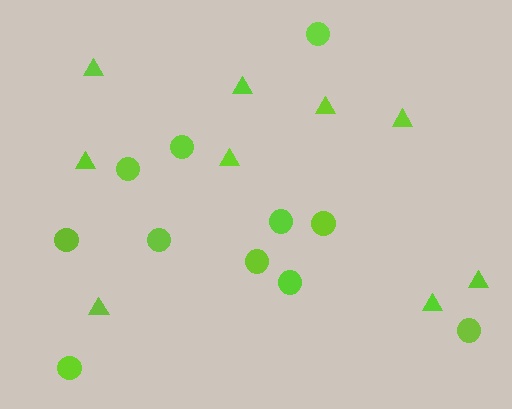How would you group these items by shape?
There are 2 groups: one group of triangles (9) and one group of circles (11).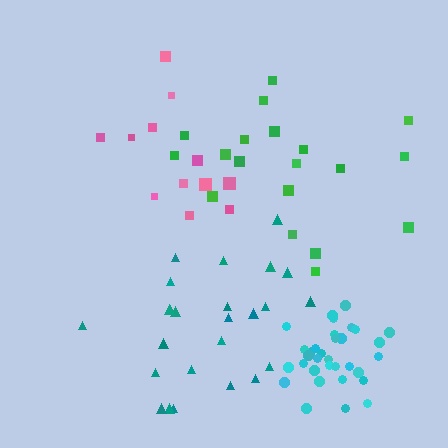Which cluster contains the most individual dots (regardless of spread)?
Cyan (33).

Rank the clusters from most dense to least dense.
cyan, pink, green, teal.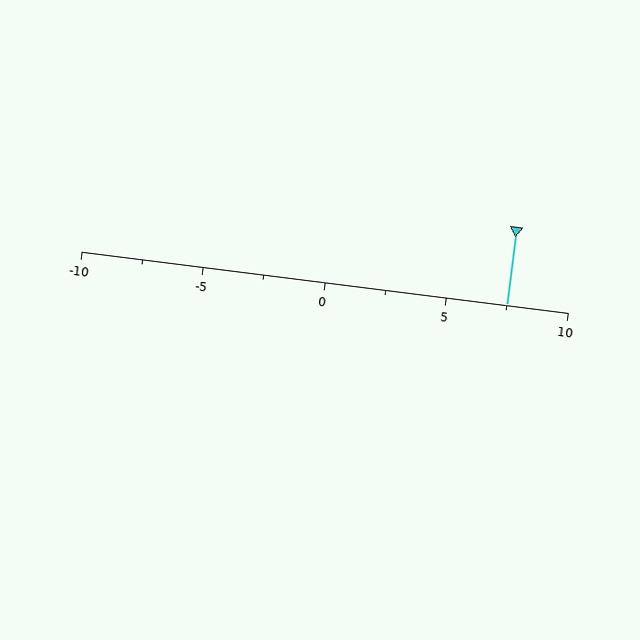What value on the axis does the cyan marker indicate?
The marker indicates approximately 7.5.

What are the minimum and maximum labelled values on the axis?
The axis runs from -10 to 10.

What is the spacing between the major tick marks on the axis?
The major ticks are spaced 5 apart.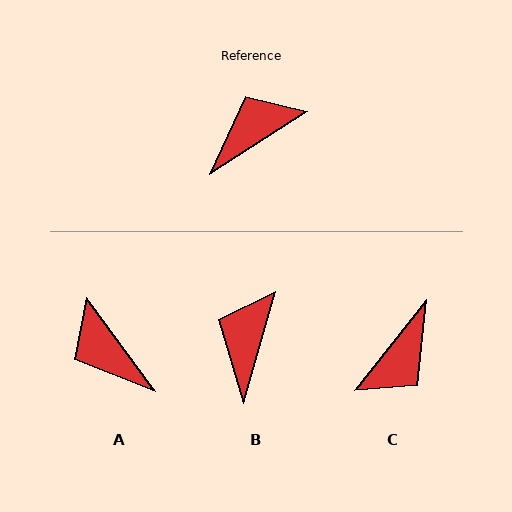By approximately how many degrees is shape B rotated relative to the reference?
Approximately 41 degrees counter-clockwise.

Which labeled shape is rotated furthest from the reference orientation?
C, about 161 degrees away.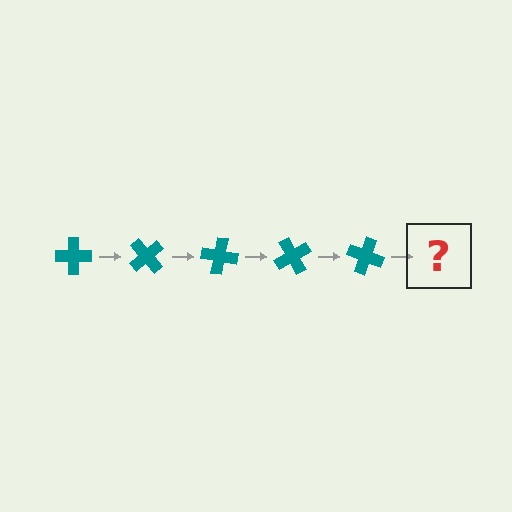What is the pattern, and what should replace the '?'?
The pattern is that the cross rotates 50 degrees each step. The '?' should be a teal cross rotated 250 degrees.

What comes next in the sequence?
The next element should be a teal cross rotated 250 degrees.